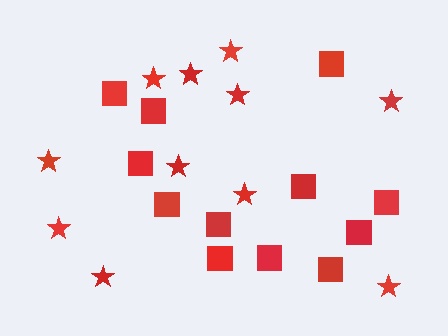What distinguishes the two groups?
There are 2 groups: one group of squares (12) and one group of stars (11).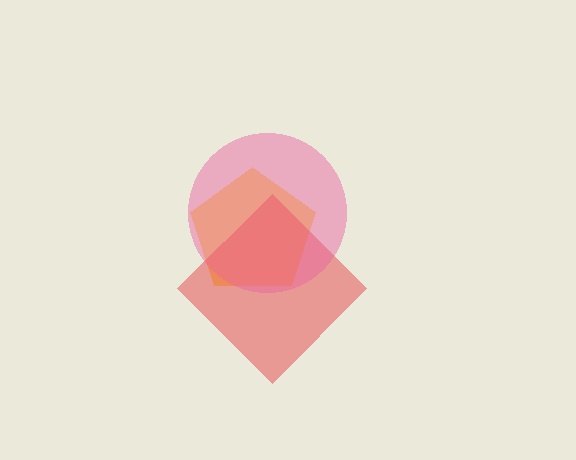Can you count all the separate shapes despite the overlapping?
Yes, there are 3 separate shapes.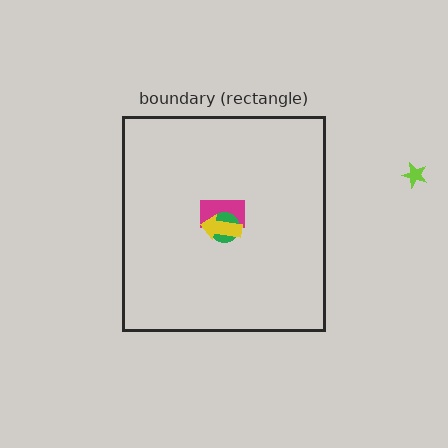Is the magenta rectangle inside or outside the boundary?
Inside.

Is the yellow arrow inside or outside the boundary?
Inside.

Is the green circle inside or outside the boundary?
Inside.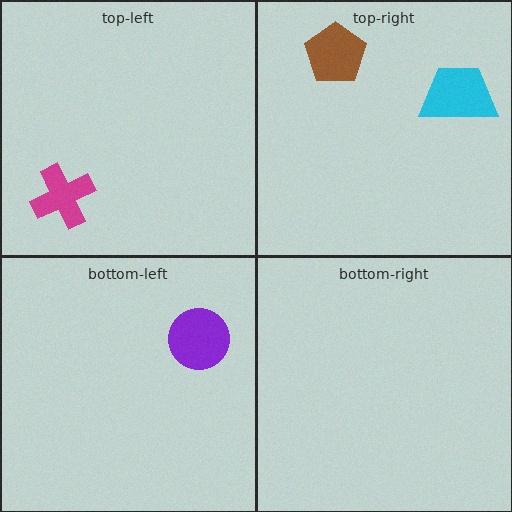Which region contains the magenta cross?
The top-left region.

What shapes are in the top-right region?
The brown pentagon, the cyan trapezoid.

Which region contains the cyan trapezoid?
The top-right region.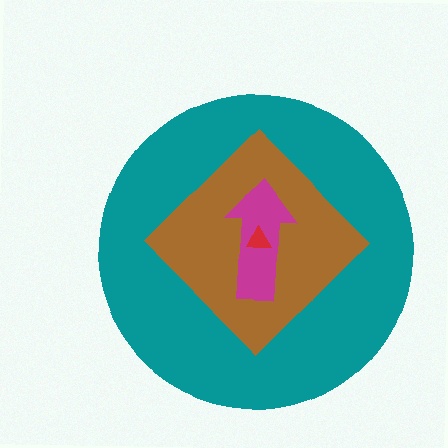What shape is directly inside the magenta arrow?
The red triangle.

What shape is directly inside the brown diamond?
The magenta arrow.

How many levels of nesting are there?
4.